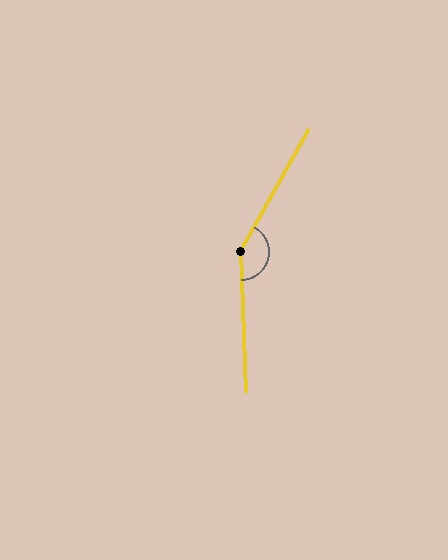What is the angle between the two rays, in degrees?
Approximately 149 degrees.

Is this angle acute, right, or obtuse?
It is obtuse.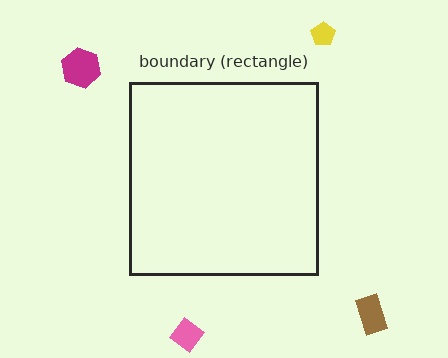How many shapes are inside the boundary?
0 inside, 4 outside.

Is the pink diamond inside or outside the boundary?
Outside.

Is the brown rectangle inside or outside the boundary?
Outside.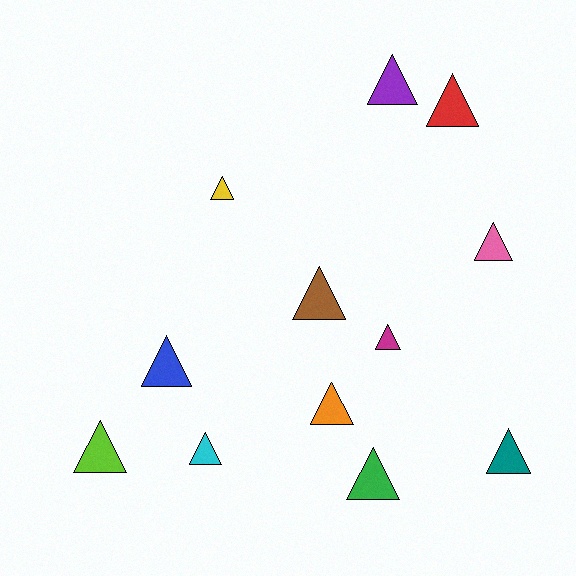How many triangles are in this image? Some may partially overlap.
There are 12 triangles.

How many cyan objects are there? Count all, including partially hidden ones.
There is 1 cyan object.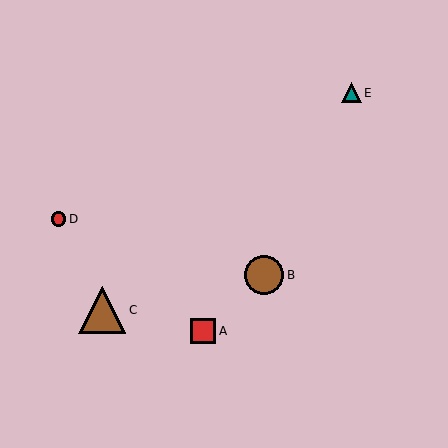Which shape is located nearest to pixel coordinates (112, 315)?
The brown triangle (labeled C) at (102, 310) is nearest to that location.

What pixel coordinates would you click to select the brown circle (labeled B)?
Click at (264, 275) to select the brown circle B.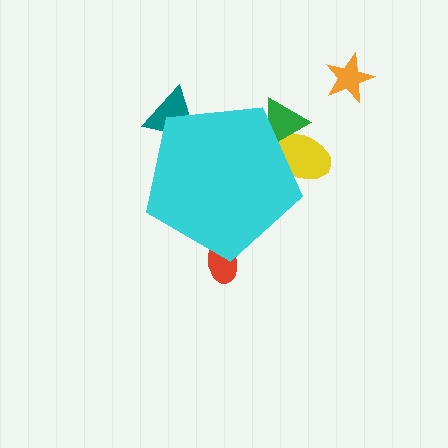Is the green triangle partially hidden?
Yes, the green triangle is partially hidden behind the cyan pentagon.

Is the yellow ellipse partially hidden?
Yes, the yellow ellipse is partially hidden behind the cyan pentagon.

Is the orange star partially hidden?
No, the orange star is fully visible.